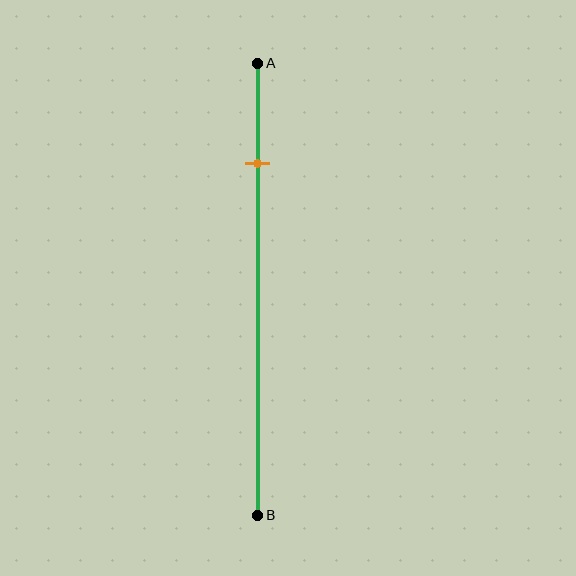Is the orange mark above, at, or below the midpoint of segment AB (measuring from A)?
The orange mark is above the midpoint of segment AB.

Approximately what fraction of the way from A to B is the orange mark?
The orange mark is approximately 20% of the way from A to B.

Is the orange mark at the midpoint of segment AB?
No, the mark is at about 20% from A, not at the 50% midpoint.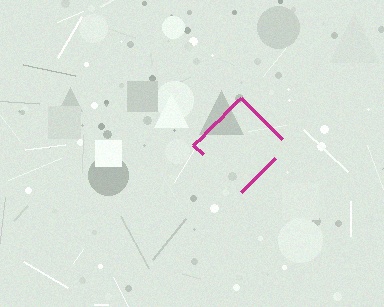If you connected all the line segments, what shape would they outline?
They would outline a diamond.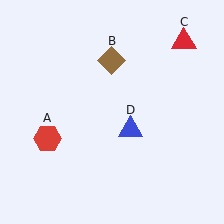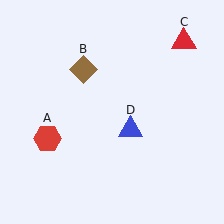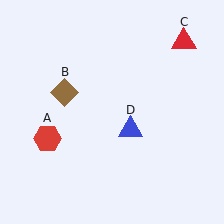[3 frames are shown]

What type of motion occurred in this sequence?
The brown diamond (object B) rotated counterclockwise around the center of the scene.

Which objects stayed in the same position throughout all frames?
Red hexagon (object A) and red triangle (object C) and blue triangle (object D) remained stationary.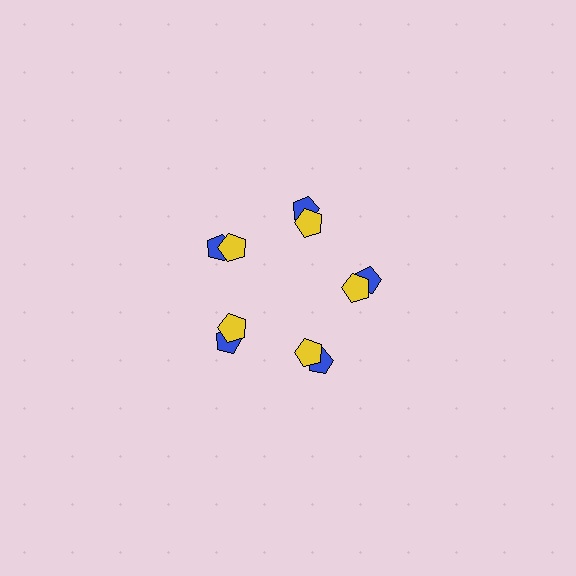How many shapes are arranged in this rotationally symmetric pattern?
There are 10 shapes, arranged in 5 groups of 2.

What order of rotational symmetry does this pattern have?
This pattern has 5-fold rotational symmetry.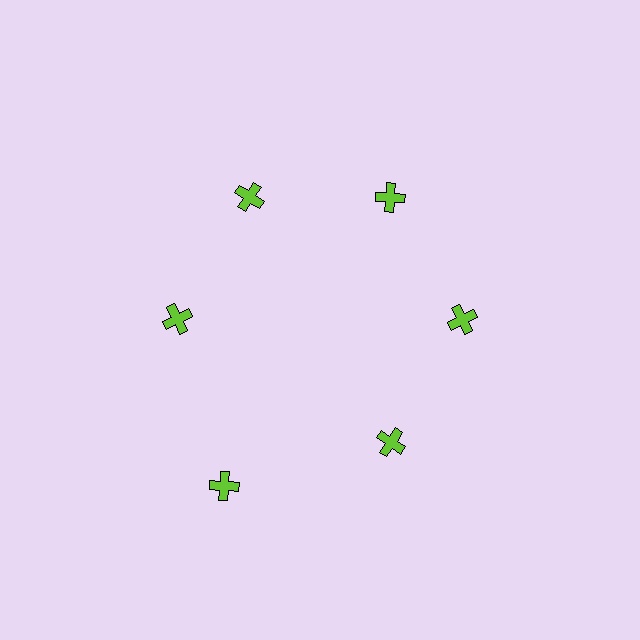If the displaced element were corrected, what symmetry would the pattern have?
It would have 6-fold rotational symmetry — the pattern would map onto itself every 60 degrees.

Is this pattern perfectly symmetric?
No. The 6 lime crosses are arranged in a ring, but one element near the 7 o'clock position is pushed outward from the center, breaking the 6-fold rotational symmetry.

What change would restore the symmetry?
The symmetry would be restored by moving it inward, back onto the ring so that all 6 crosses sit at equal angles and equal distance from the center.